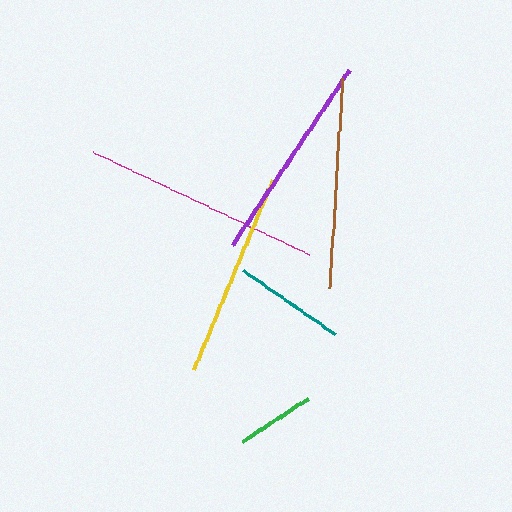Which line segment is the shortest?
The green line is the shortest at approximately 78 pixels.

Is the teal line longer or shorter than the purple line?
The purple line is longer than the teal line.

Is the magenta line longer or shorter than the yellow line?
The magenta line is longer than the yellow line.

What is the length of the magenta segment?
The magenta segment is approximately 239 pixels long.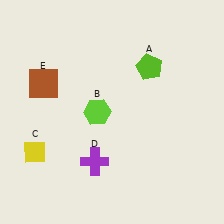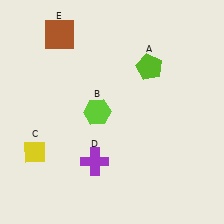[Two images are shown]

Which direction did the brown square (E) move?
The brown square (E) moved up.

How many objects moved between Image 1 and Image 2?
1 object moved between the two images.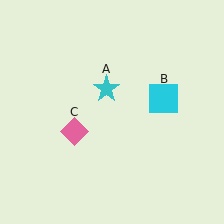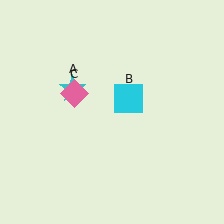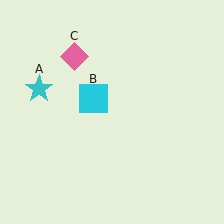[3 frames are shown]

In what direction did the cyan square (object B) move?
The cyan square (object B) moved left.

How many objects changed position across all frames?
3 objects changed position: cyan star (object A), cyan square (object B), pink diamond (object C).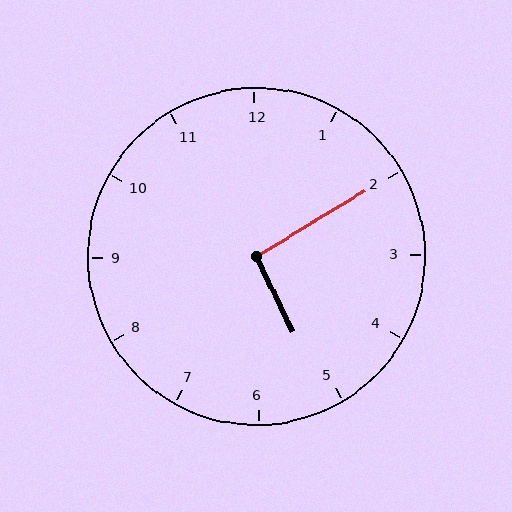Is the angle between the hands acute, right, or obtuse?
It is right.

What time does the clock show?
5:10.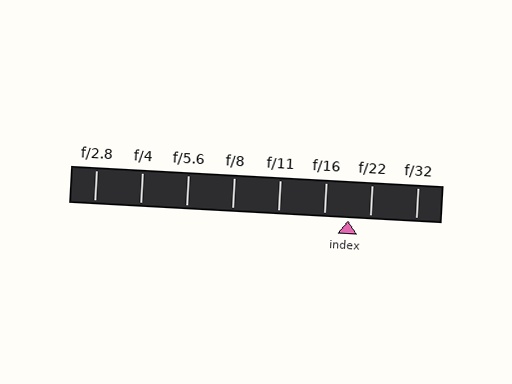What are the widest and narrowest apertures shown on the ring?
The widest aperture shown is f/2.8 and the narrowest is f/32.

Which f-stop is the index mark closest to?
The index mark is closest to f/22.